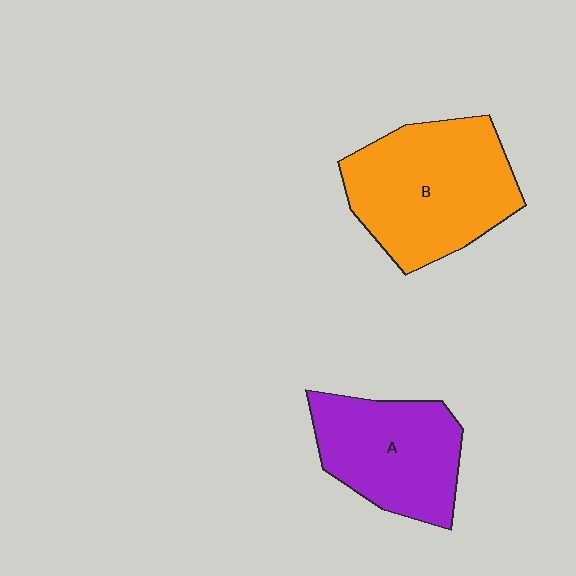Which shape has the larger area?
Shape B (orange).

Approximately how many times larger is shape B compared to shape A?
Approximately 1.3 times.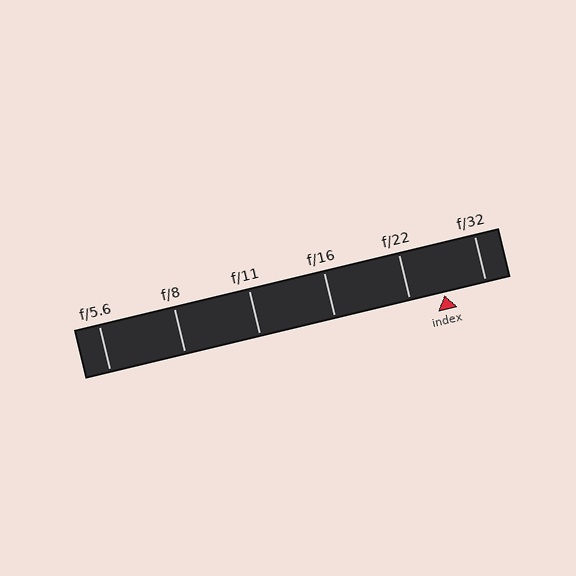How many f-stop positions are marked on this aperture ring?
There are 6 f-stop positions marked.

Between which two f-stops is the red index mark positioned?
The index mark is between f/22 and f/32.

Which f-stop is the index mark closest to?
The index mark is closest to f/22.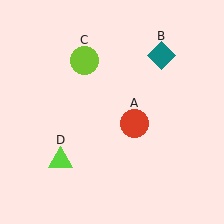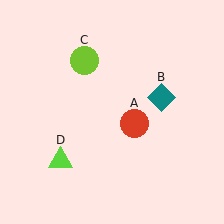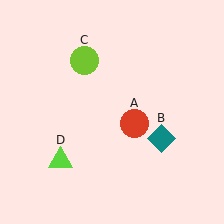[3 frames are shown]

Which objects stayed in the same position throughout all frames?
Red circle (object A) and lime circle (object C) and lime triangle (object D) remained stationary.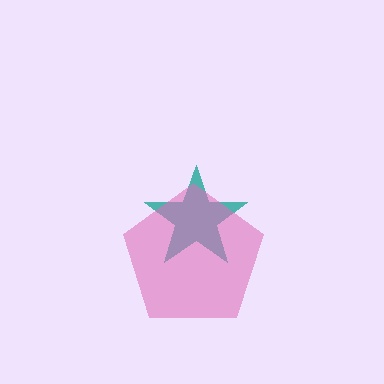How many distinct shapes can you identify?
There are 2 distinct shapes: a teal star, a pink pentagon.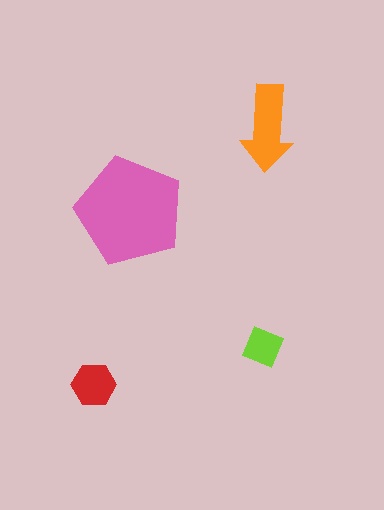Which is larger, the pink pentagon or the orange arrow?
The pink pentagon.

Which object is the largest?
The pink pentagon.